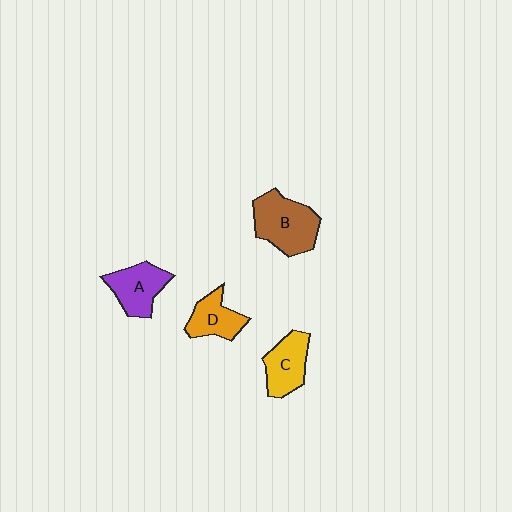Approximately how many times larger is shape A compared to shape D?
Approximately 1.2 times.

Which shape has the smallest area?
Shape D (orange).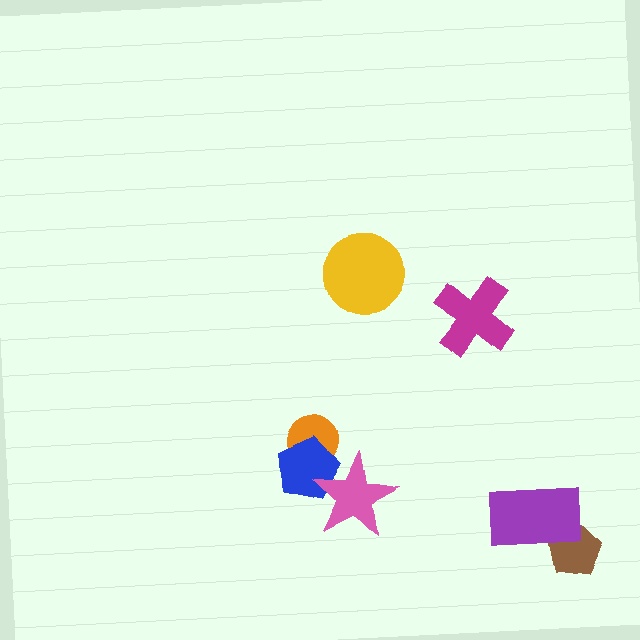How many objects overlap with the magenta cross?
0 objects overlap with the magenta cross.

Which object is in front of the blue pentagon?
The pink star is in front of the blue pentagon.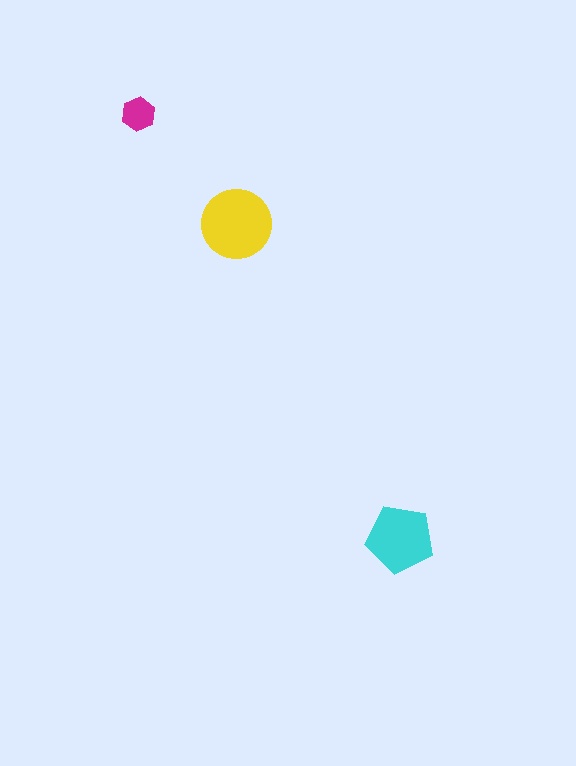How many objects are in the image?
There are 3 objects in the image.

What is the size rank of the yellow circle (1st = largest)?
1st.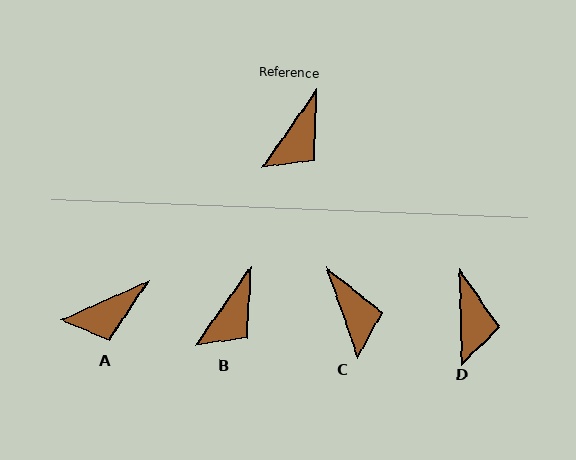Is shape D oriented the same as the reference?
No, it is off by about 36 degrees.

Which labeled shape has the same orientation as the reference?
B.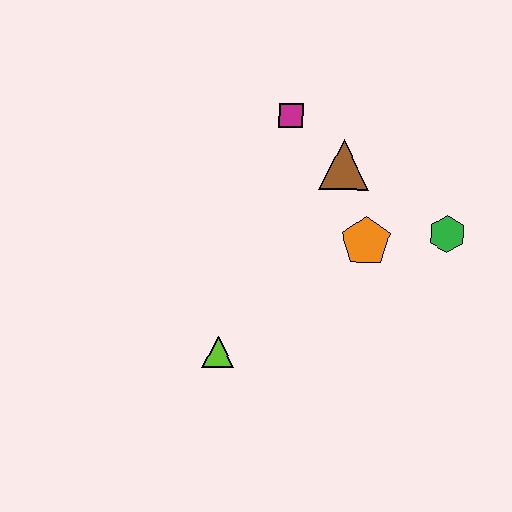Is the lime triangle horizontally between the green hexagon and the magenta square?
No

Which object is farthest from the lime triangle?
The green hexagon is farthest from the lime triangle.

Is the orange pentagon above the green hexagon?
No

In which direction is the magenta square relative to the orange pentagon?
The magenta square is above the orange pentagon.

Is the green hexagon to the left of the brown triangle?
No